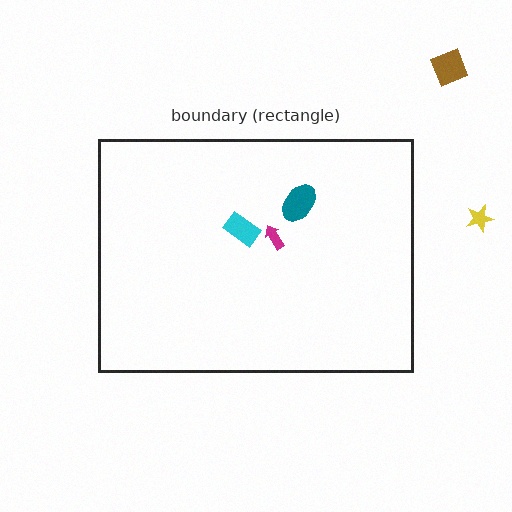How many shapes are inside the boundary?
3 inside, 2 outside.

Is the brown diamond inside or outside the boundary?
Outside.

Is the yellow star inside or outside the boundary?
Outside.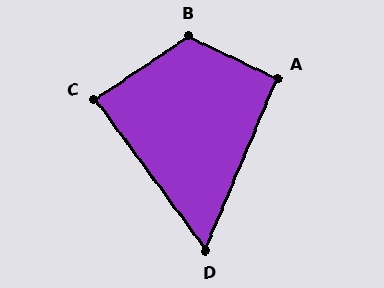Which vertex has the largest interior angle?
B, at approximately 121 degrees.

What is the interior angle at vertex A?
Approximately 93 degrees (approximately right).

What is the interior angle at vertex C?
Approximately 87 degrees (approximately right).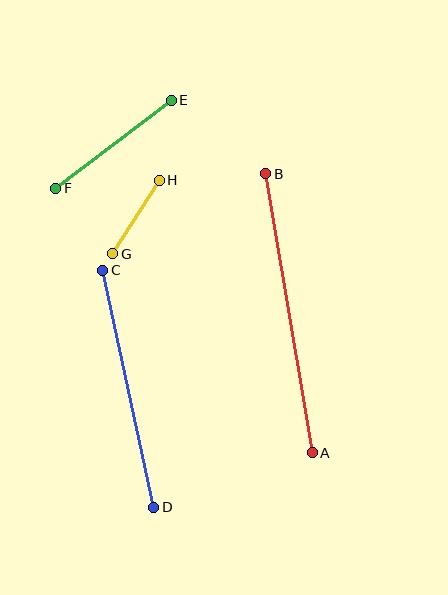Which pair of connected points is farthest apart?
Points A and B are farthest apart.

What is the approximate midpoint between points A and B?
The midpoint is at approximately (289, 313) pixels.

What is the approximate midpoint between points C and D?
The midpoint is at approximately (128, 389) pixels.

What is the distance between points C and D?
The distance is approximately 242 pixels.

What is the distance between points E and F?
The distance is approximately 145 pixels.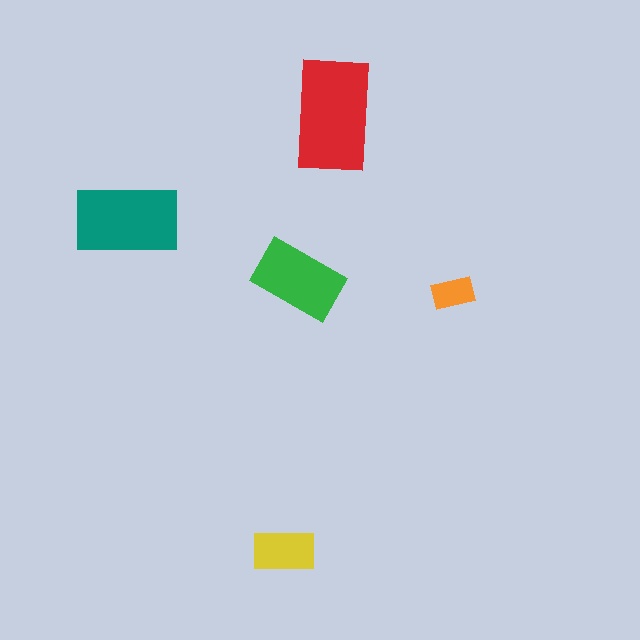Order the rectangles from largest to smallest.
the red one, the teal one, the green one, the yellow one, the orange one.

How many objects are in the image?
There are 5 objects in the image.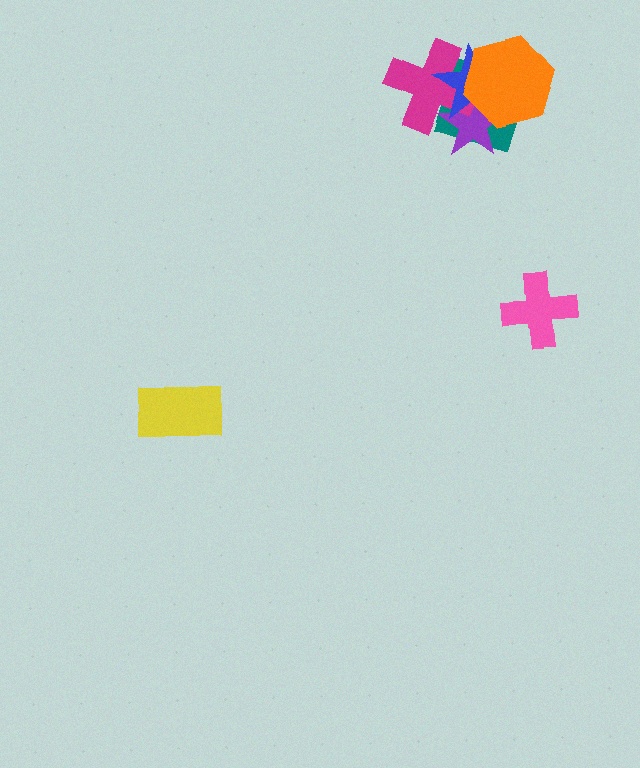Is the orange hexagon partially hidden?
No, no other shape covers it.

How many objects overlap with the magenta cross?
4 objects overlap with the magenta cross.